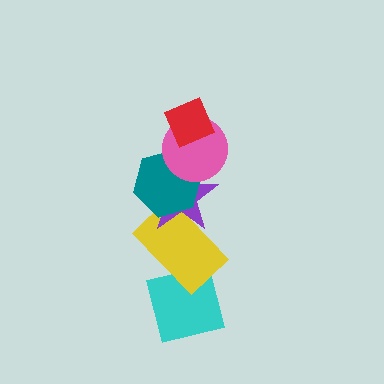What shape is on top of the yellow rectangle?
The purple star is on top of the yellow rectangle.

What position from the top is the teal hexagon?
The teal hexagon is 3rd from the top.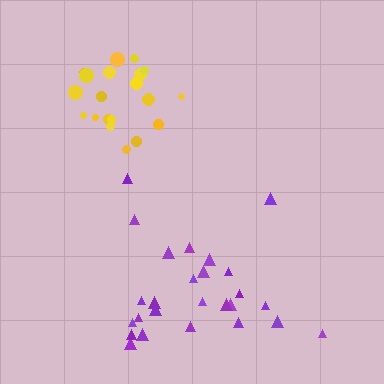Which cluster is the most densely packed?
Yellow.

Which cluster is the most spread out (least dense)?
Purple.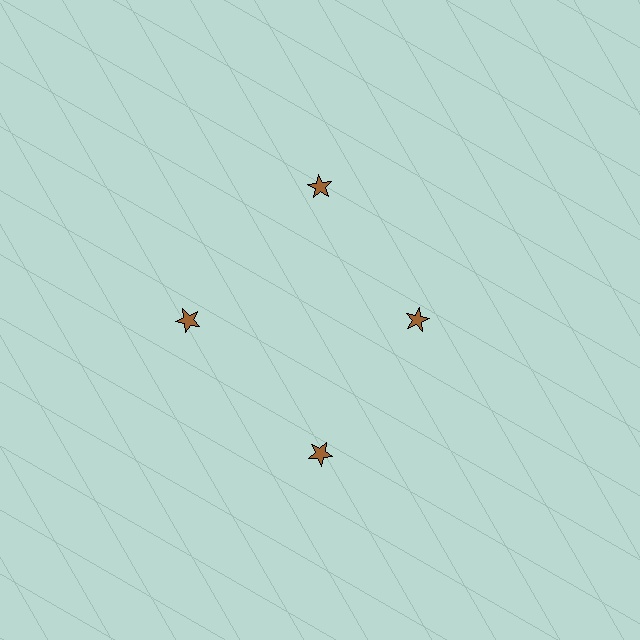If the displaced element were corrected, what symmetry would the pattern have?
It would have 4-fold rotational symmetry — the pattern would map onto itself every 90 degrees.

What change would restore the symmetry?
The symmetry would be restored by moving it outward, back onto the ring so that all 4 stars sit at equal angles and equal distance from the center.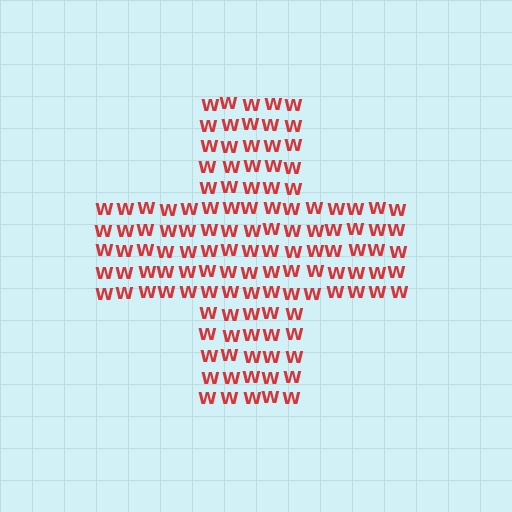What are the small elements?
The small elements are letter W's.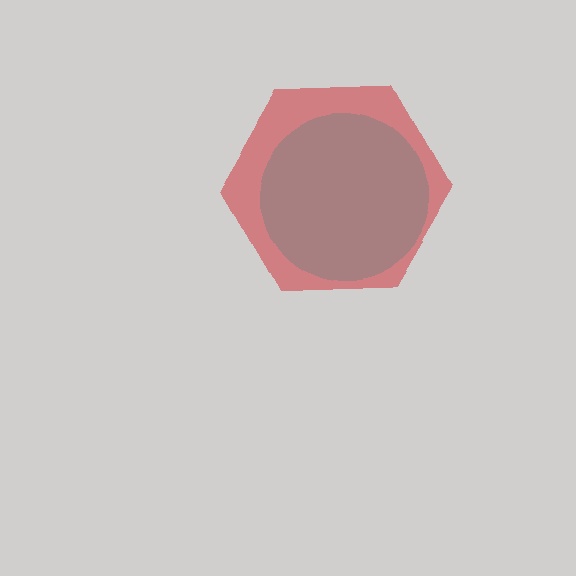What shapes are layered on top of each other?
The layered shapes are: a cyan circle, a red hexagon.